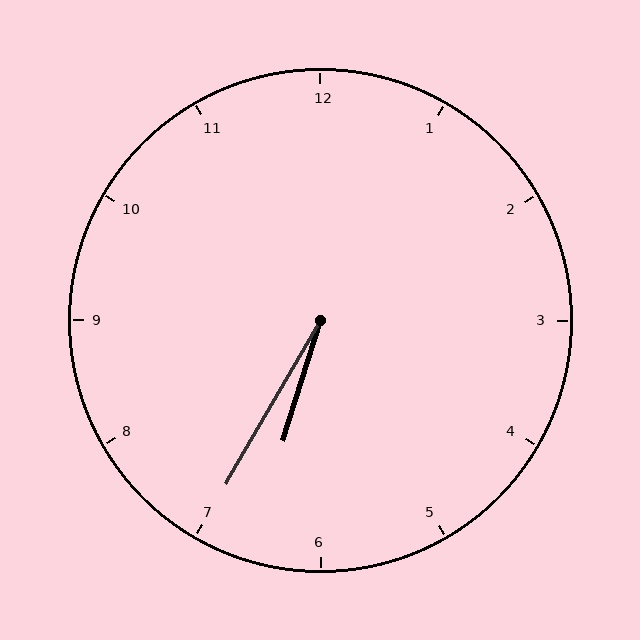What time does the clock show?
6:35.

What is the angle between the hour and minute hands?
Approximately 12 degrees.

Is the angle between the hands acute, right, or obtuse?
It is acute.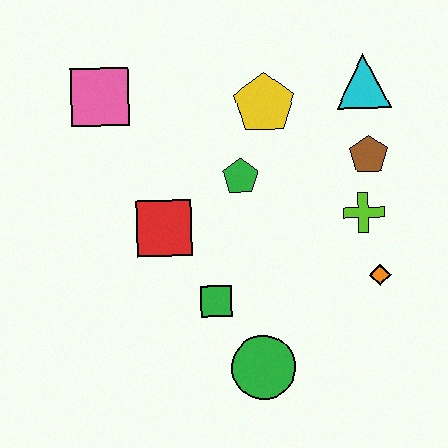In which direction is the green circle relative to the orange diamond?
The green circle is to the left of the orange diamond.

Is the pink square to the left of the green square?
Yes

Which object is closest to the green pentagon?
The yellow pentagon is closest to the green pentagon.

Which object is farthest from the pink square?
The orange diamond is farthest from the pink square.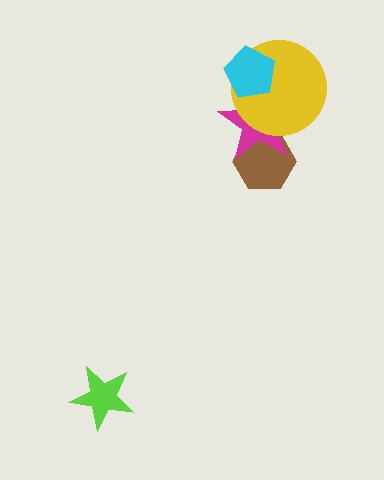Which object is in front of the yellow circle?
The cyan pentagon is in front of the yellow circle.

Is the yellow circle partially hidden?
Yes, it is partially covered by another shape.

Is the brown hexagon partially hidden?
Yes, it is partially covered by another shape.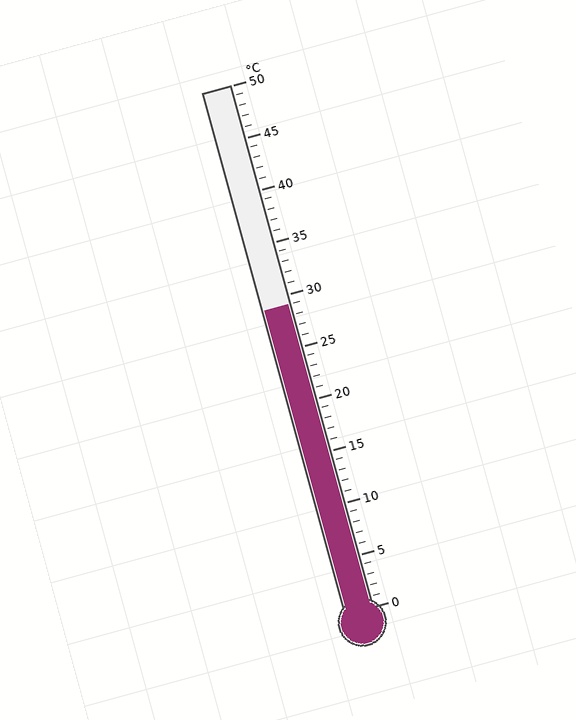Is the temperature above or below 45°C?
The temperature is below 45°C.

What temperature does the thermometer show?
The thermometer shows approximately 29°C.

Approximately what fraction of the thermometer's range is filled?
The thermometer is filled to approximately 60% of its range.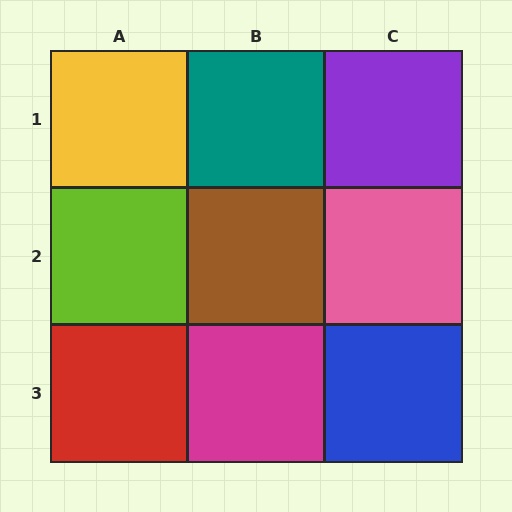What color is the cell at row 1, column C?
Purple.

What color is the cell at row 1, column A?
Yellow.